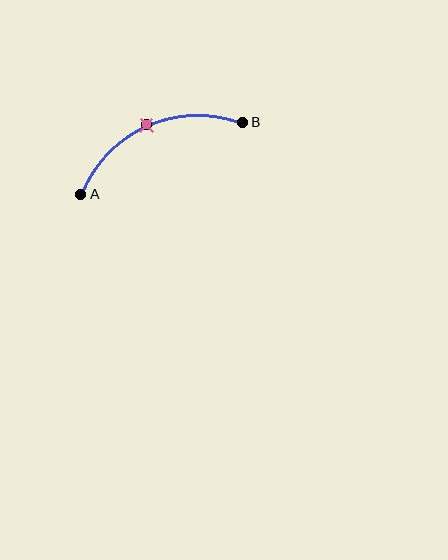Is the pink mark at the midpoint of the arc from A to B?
Yes. The pink mark lies on the arc at equal arc-length from both A and B — it is the arc midpoint.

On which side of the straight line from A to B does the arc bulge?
The arc bulges above the straight line connecting A and B.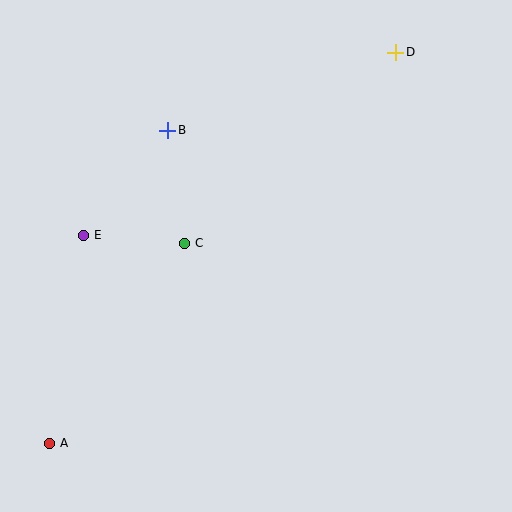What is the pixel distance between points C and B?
The distance between C and B is 115 pixels.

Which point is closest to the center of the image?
Point C at (185, 243) is closest to the center.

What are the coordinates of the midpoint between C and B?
The midpoint between C and B is at (176, 187).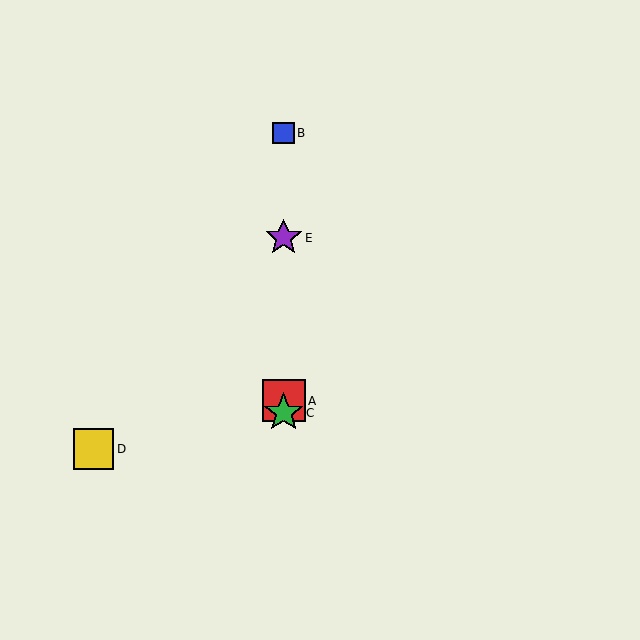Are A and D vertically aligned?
No, A is at x≈284 and D is at x≈93.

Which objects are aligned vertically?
Objects A, B, C, E are aligned vertically.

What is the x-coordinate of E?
Object E is at x≈284.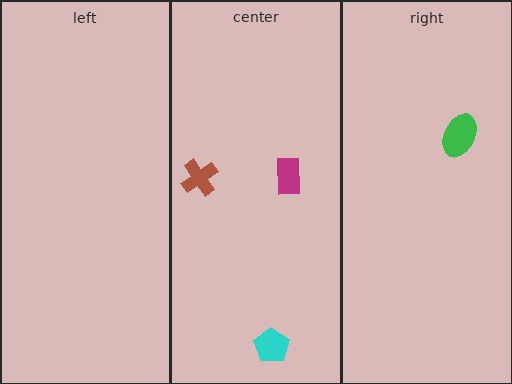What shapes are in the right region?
The green ellipse.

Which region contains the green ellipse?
The right region.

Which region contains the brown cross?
The center region.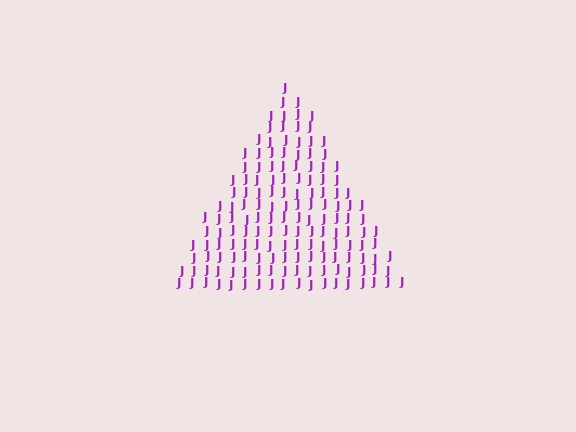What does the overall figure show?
The overall figure shows a triangle.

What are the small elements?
The small elements are letter J's.